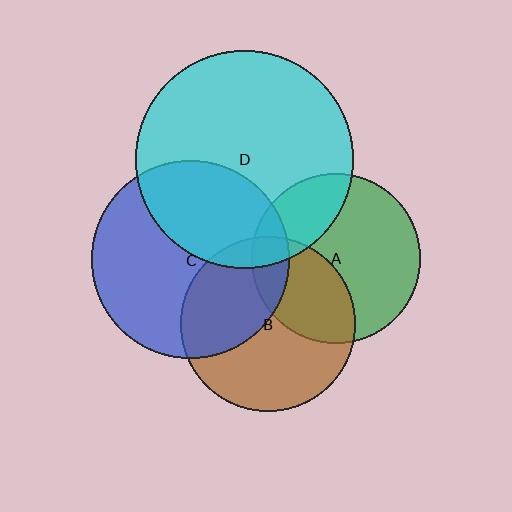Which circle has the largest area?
Circle D (cyan).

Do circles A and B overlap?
Yes.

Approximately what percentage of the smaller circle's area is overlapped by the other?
Approximately 35%.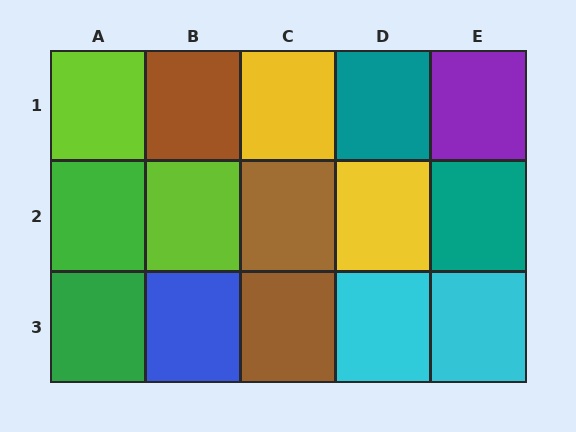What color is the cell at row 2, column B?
Lime.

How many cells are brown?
3 cells are brown.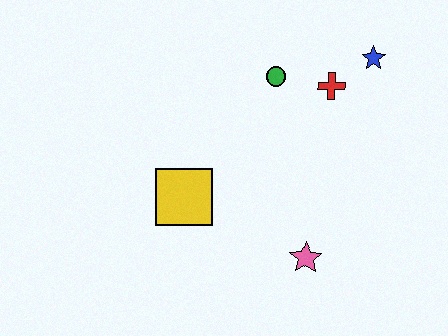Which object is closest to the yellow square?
The pink star is closest to the yellow square.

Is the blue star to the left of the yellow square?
No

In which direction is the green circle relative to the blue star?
The green circle is to the left of the blue star.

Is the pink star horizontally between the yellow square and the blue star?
Yes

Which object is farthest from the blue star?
The yellow square is farthest from the blue star.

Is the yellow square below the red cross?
Yes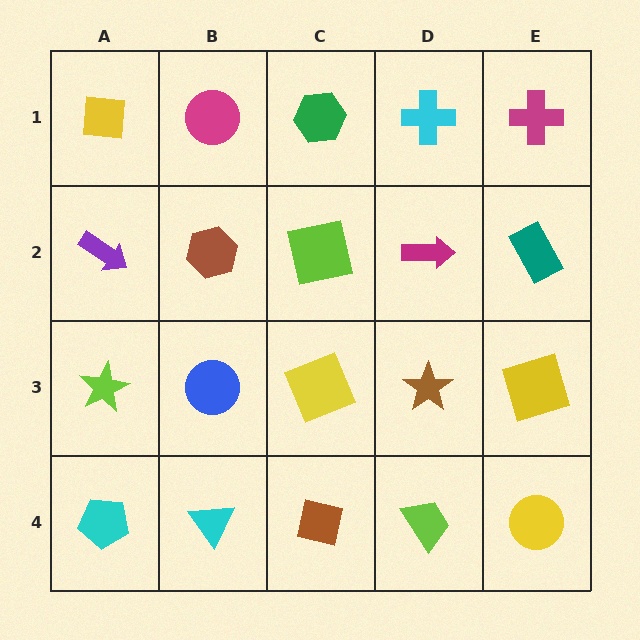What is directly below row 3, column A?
A cyan pentagon.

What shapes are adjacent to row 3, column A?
A purple arrow (row 2, column A), a cyan pentagon (row 4, column A), a blue circle (row 3, column B).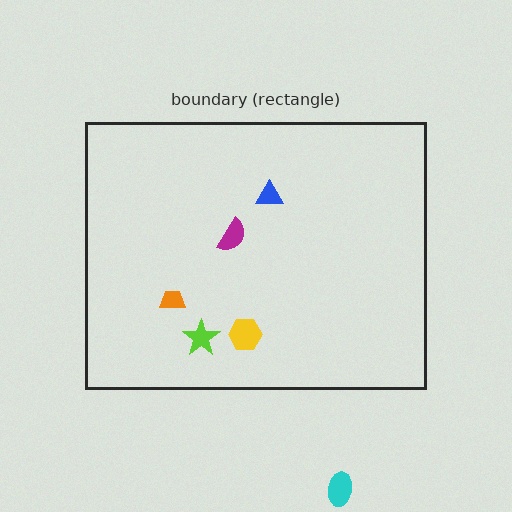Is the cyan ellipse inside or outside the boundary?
Outside.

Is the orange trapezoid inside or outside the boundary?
Inside.